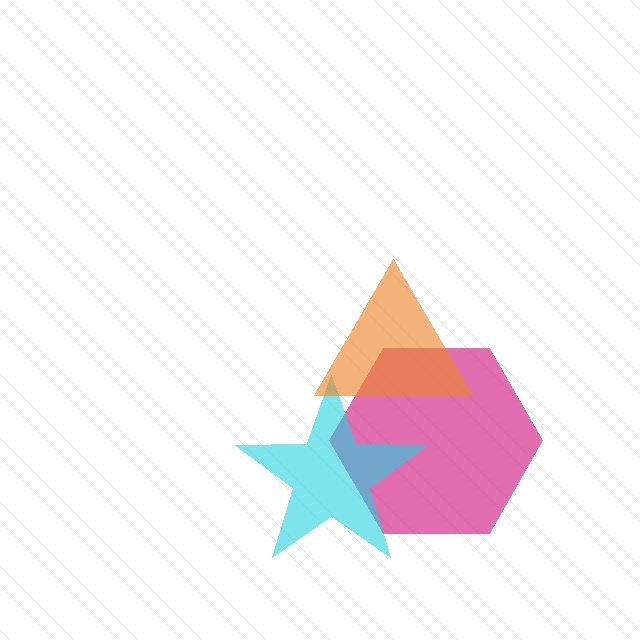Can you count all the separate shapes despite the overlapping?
Yes, there are 3 separate shapes.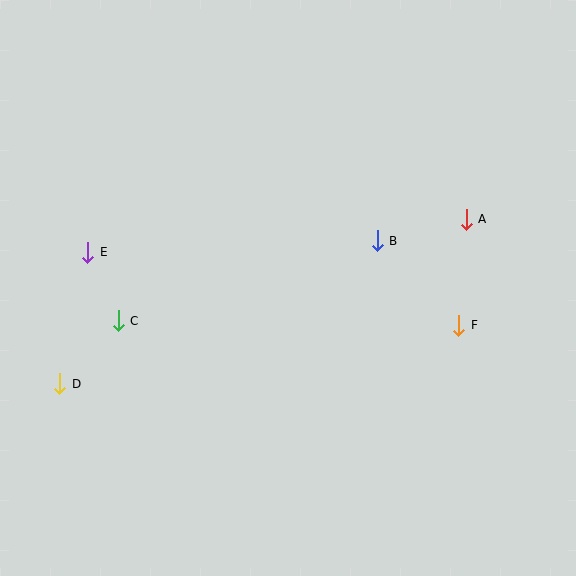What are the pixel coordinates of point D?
Point D is at (60, 384).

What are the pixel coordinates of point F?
Point F is at (459, 325).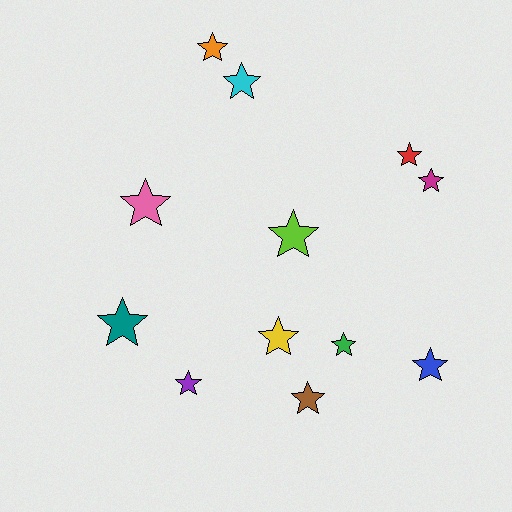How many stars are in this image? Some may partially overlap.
There are 12 stars.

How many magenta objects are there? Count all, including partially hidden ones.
There is 1 magenta object.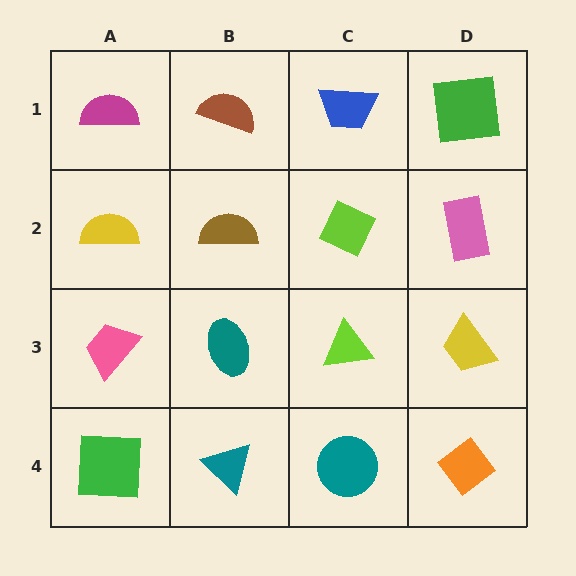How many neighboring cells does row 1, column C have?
3.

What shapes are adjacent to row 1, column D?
A pink rectangle (row 2, column D), a blue trapezoid (row 1, column C).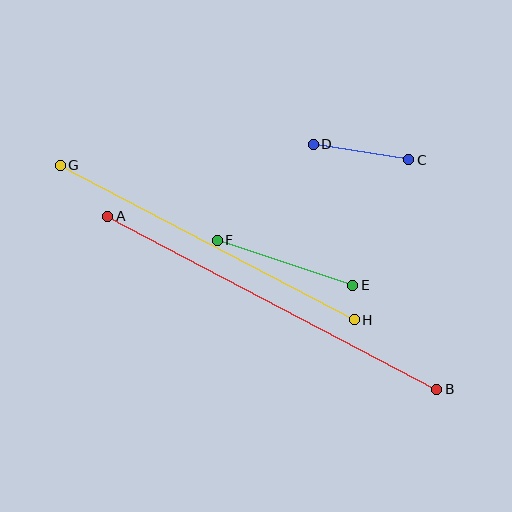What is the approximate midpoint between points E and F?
The midpoint is at approximately (285, 263) pixels.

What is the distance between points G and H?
The distance is approximately 332 pixels.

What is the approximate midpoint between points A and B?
The midpoint is at approximately (272, 303) pixels.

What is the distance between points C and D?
The distance is approximately 97 pixels.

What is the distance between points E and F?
The distance is approximately 143 pixels.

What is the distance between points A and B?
The distance is approximately 371 pixels.